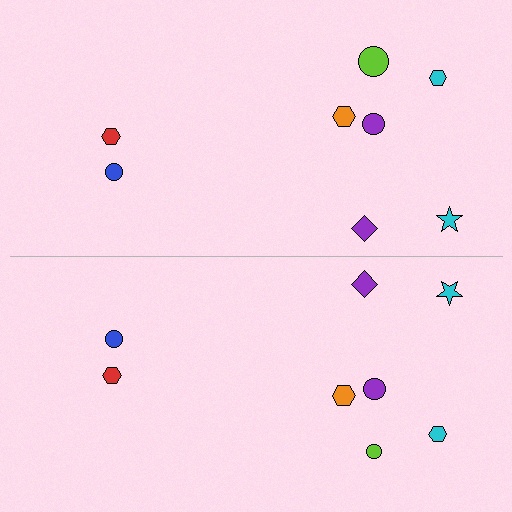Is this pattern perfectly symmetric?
No, the pattern is not perfectly symmetric. The lime circle on the bottom side has a different size than its mirror counterpart.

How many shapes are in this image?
There are 16 shapes in this image.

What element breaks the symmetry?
The lime circle on the bottom side has a different size than its mirror counterpart.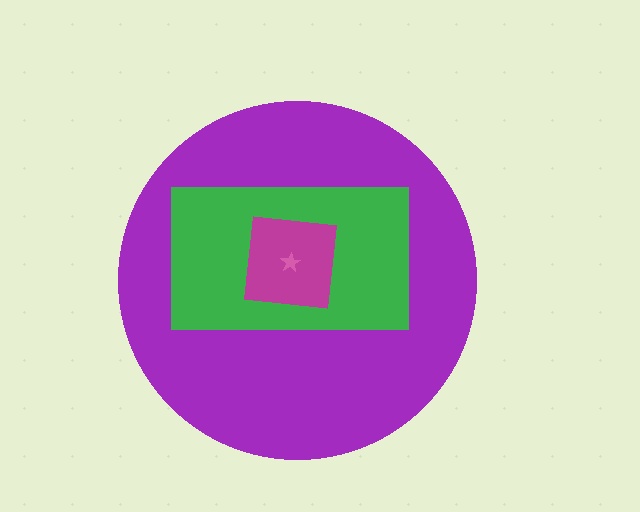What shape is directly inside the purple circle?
The green rectangle.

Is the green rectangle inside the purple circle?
Yes.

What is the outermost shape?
The purple circle.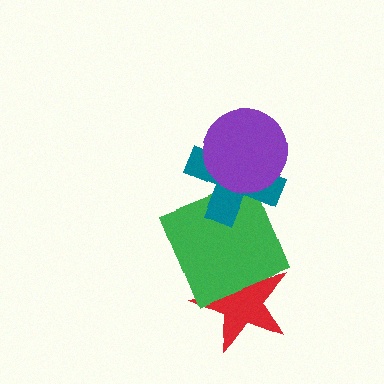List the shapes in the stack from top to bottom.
From top to bottom: the purple circle, the teal cross, the green square, the red star.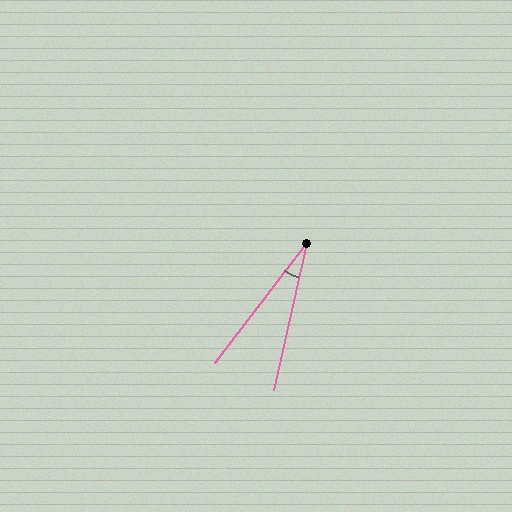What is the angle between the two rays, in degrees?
Approximately 25 degrees.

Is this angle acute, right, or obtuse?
It is acute.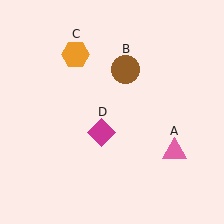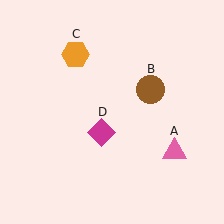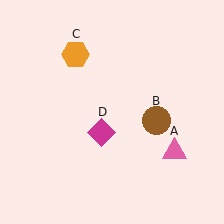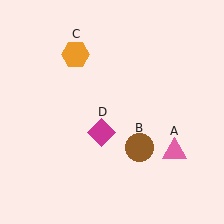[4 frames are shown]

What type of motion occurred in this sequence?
The brown circle (object B) rotated clockwise around the center of the scene.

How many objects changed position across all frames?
1 object changed position: brown circle (object B).